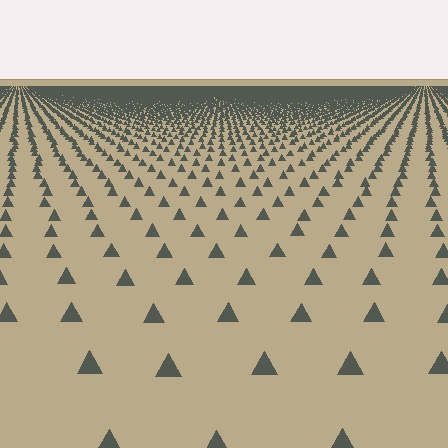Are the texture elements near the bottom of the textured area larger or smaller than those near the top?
Larger. Near the bottom, elements are closer to the viewer and appear at a bigger on-screen size.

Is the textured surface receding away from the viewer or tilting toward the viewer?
The surface is receding away from the viewer. Texture elements get smaller and denser toward the top.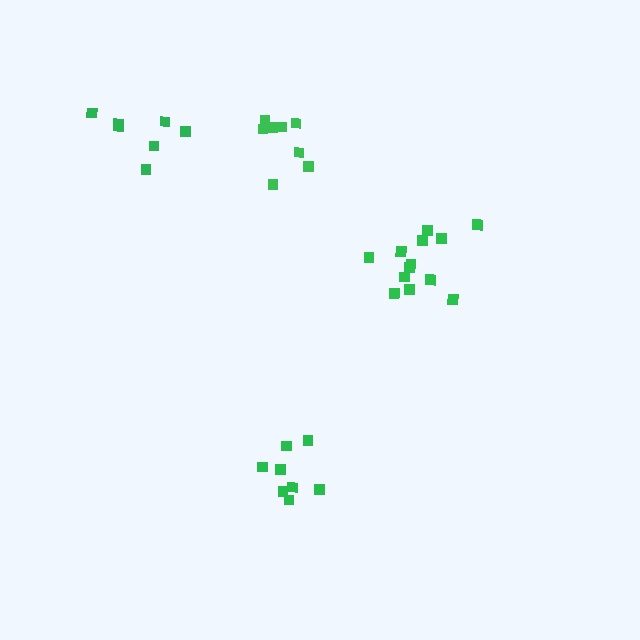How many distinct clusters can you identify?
There are 4 distinct clusters.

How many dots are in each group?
Group 1: 8 dots, Group 2: 7 dots, Group 3: 8 dots, Group 4: 13 dots (36 total).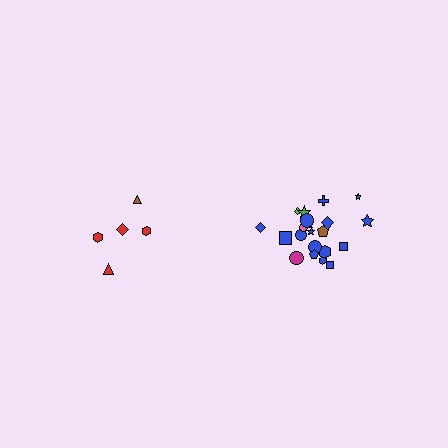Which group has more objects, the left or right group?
The right group.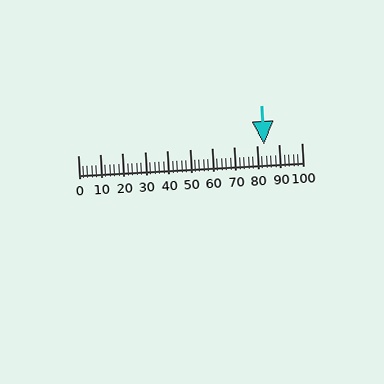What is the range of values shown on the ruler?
The ruler shows values from 0 to 100.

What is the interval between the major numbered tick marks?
The major tick marks are spaced 10 units apart.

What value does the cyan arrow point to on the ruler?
The cyan arrow points to approximately 83.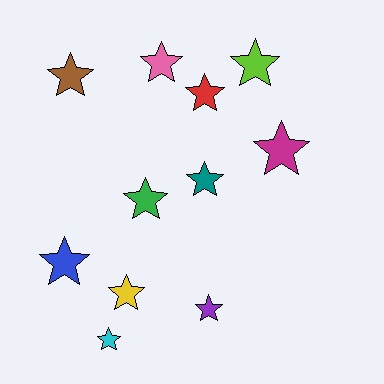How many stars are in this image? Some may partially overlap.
There are 11 stars.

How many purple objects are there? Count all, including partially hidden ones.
There is 1 purple object.